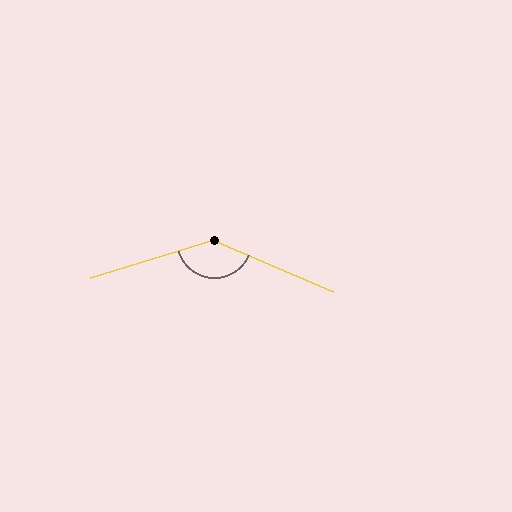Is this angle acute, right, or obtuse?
It is obtuse.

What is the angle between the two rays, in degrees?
Approximately 140 degrees.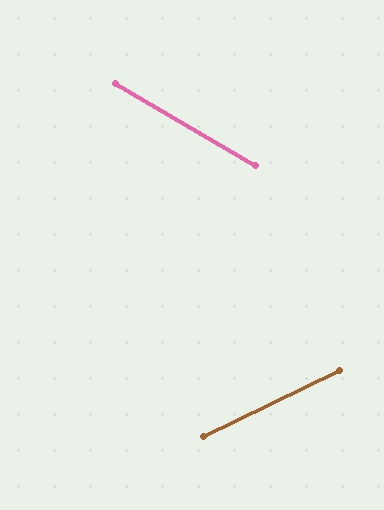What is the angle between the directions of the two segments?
Approximately 56 degrees.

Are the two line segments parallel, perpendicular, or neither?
Neither parallel nor perpendicular — they differ by about 56°.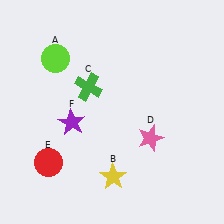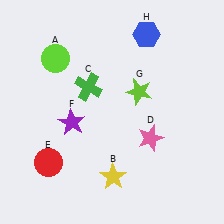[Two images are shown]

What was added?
A lime star (G), a blue hexagon (H) were added in Image 2.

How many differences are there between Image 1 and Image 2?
There are 2 differences between the two images.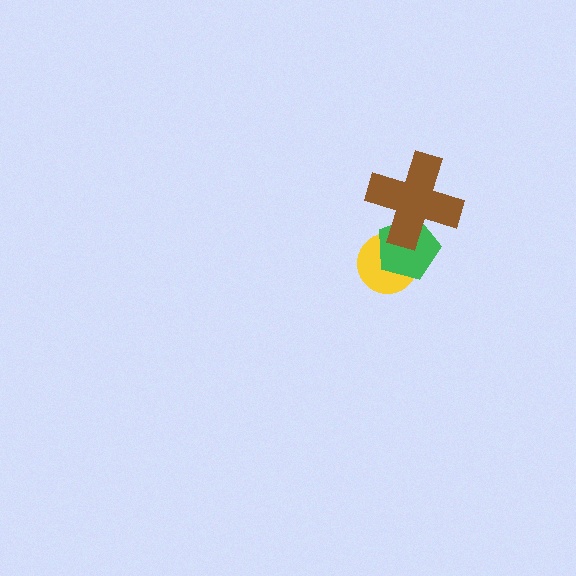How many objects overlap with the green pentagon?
2 objects overlap with the green pentagon.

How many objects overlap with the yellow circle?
2 objects overlap with the yellow circle.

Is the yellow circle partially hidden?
Yes, it is partially covered by another shape.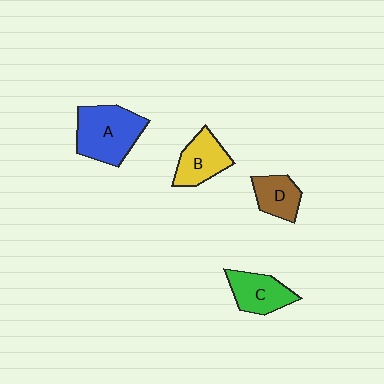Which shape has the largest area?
Shape A (blue).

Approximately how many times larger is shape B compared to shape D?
Approximately 1.2 times.